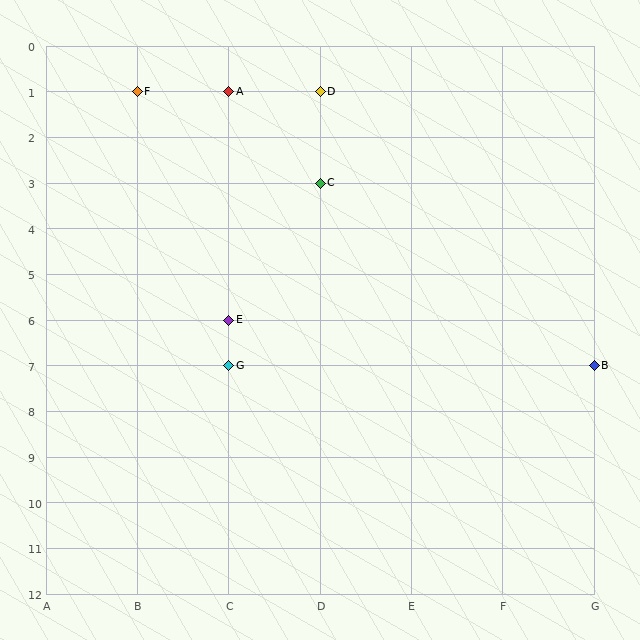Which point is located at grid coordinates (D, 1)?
Point D is at (D, 1).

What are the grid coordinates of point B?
Point B is at grid coordinates (G, 7).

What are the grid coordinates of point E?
Point E is at grid coordinates (C, 6).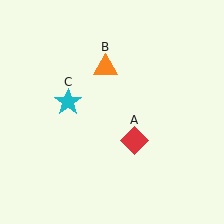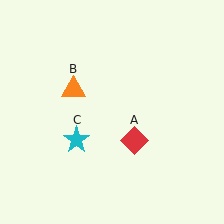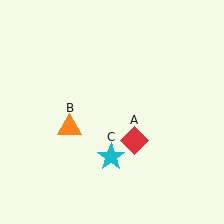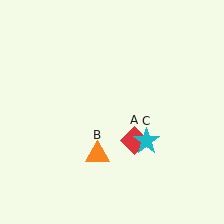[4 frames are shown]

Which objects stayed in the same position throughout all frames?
Red diamond (object A) remained stationary.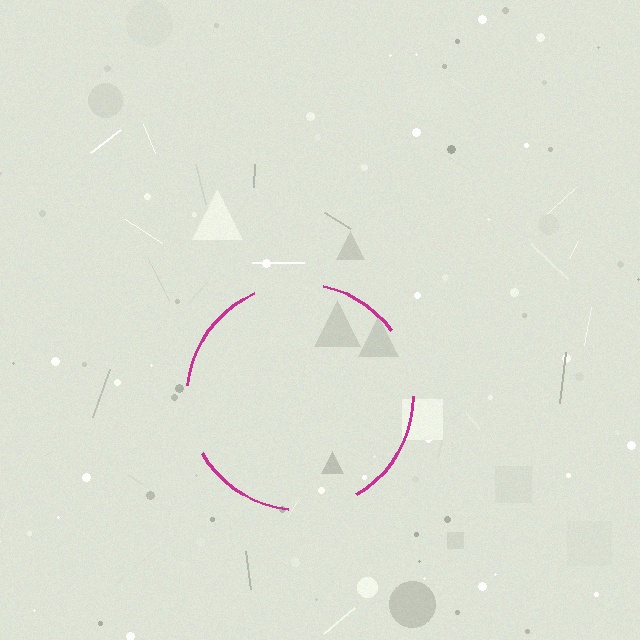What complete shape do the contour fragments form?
The contour fragments form a circle.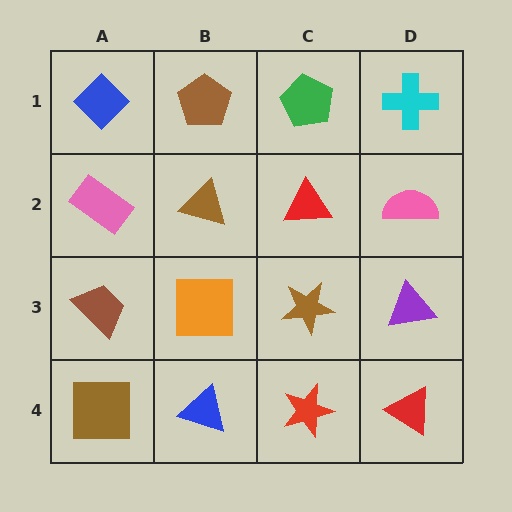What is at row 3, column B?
An orange square.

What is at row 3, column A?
A brown trapezoid.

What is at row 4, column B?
A blue triangle.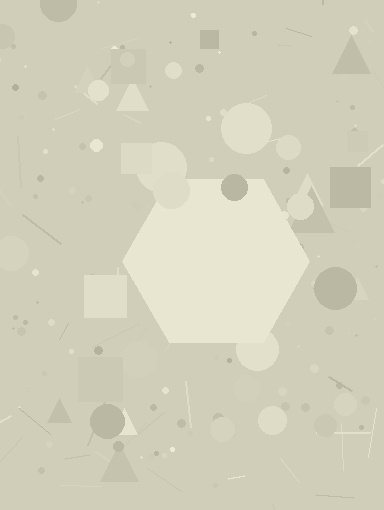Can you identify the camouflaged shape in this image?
The camouflaged shape is a hexagon.